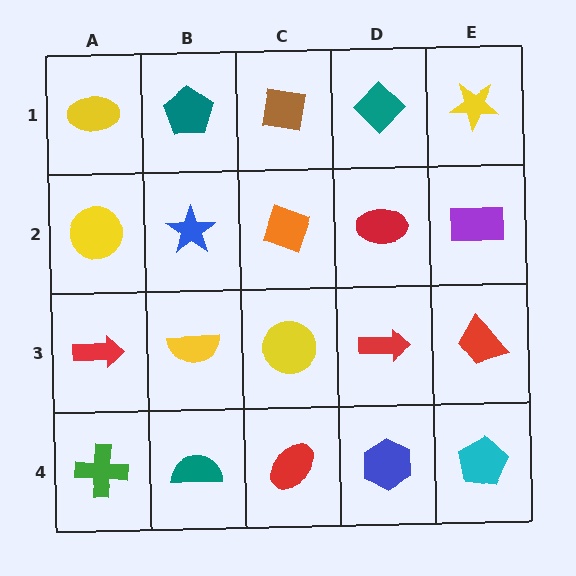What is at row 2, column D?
A red ellipse.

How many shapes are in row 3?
5 shapes.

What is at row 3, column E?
A red trapezoid.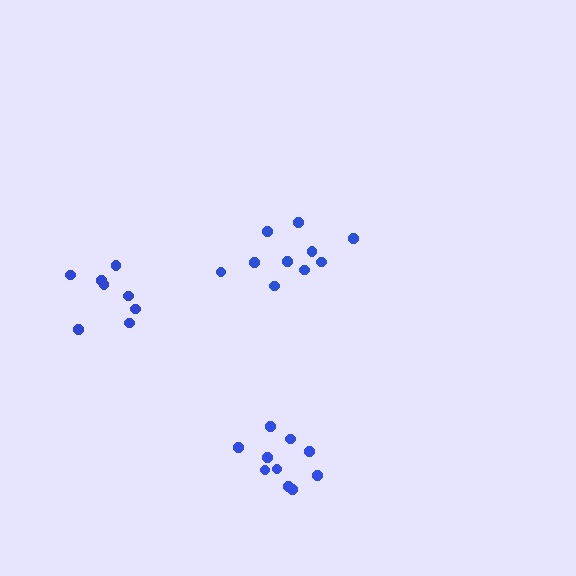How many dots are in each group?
Group 1: 8 dots, Group 2: 10 dots, Group 3: 10 dots (28 total).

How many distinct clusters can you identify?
There are 3 distinct clusters.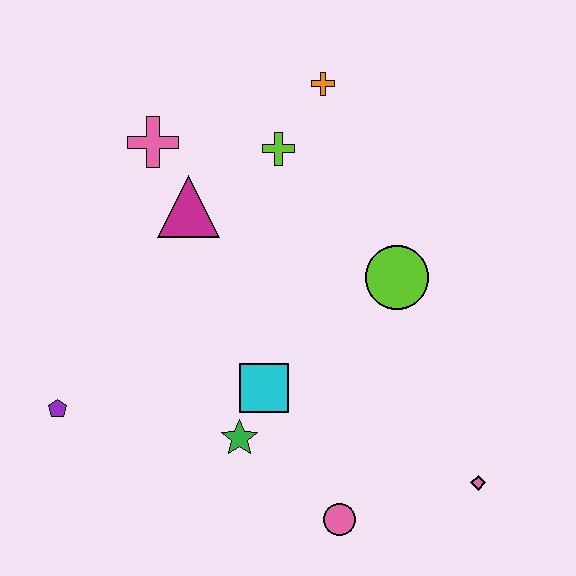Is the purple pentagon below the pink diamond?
No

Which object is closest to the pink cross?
The magenta triangle is closest to the pink cross.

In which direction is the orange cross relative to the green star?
The orange cross is above the green star.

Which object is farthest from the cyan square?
The orange cross is farthest from the cyan square.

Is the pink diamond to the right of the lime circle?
Yes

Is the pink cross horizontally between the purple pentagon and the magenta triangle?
Yes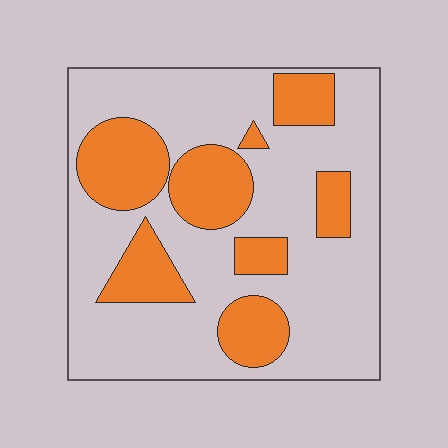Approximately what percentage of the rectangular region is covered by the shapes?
Approximately 30%.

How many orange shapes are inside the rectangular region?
8.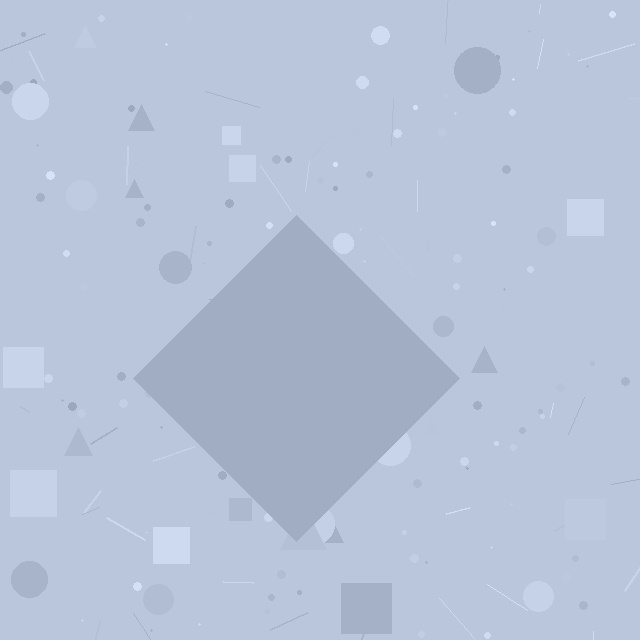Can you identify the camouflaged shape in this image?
The camouflaged shape is a diamond.